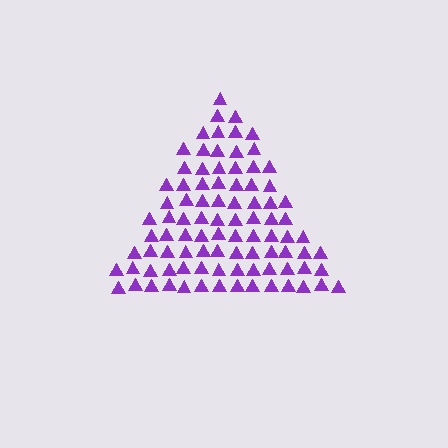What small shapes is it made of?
It is made of small triangles.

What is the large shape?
The large shape is a triangle.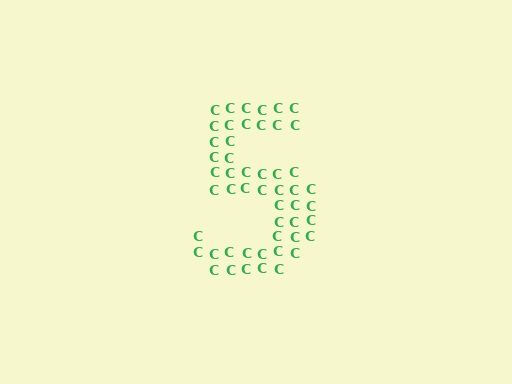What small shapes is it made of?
It is made of small letter C's.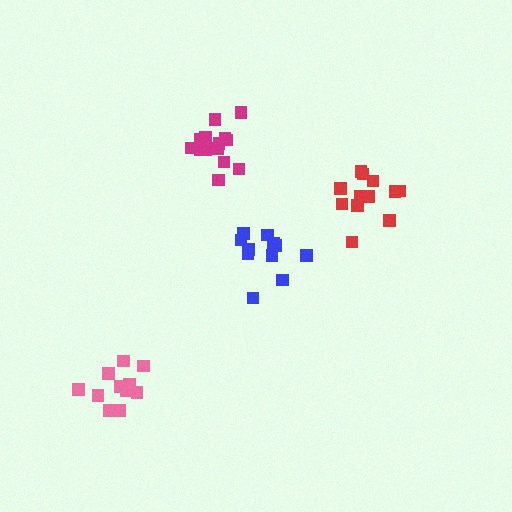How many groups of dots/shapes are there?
There are 4 groups.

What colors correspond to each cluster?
The clusters are colored: blue, magenta, red, pink.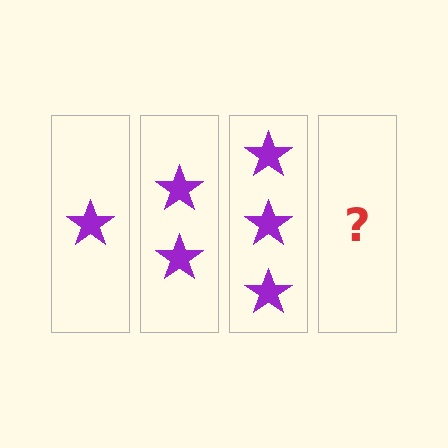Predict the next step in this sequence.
The next step is 4 stars.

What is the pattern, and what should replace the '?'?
The pattern is that each step adds one more star. The '?' should be 4 stars.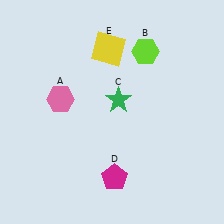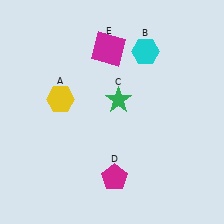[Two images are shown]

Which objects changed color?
A changed from pink to yellow. B changed from lime to cyan. E changed from yellow to magenta.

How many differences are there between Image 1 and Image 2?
There are 3 differences between the two images.